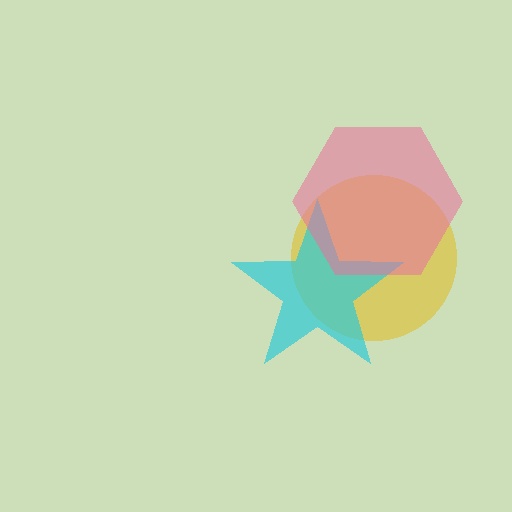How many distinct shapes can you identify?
There are 3 distinct shapes: a yellow circle, a cyan star, a pink hexagon.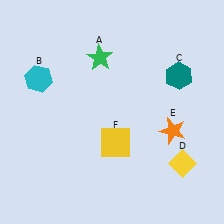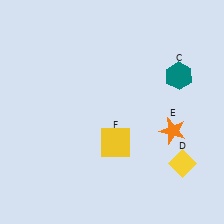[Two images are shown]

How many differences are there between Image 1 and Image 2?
There are 2 differences between the two images.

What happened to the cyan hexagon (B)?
The cyan hexagon (B) was removed in Image 2. It was in the top-left area of Image 1.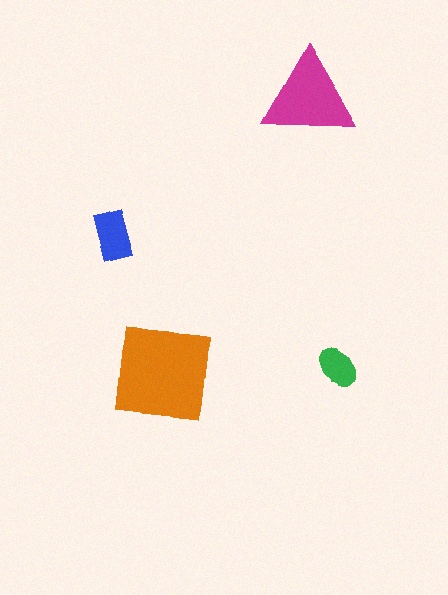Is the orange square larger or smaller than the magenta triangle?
Larger.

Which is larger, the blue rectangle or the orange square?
The orange square.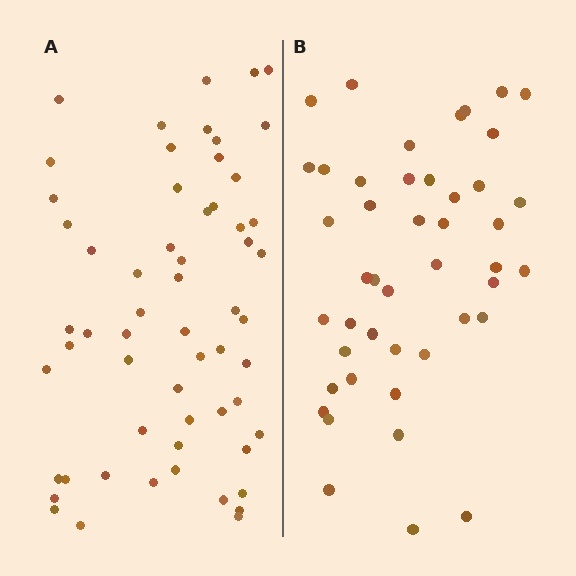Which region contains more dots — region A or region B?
Region A (the left region) has more dots.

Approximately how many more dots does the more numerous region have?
Region A has approximately 15 more dots than region B.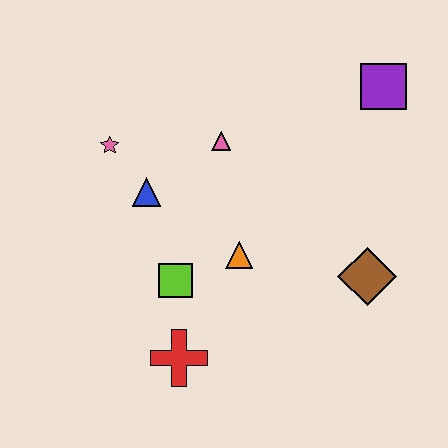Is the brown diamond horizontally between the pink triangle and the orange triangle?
No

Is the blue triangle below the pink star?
Yes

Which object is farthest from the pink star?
The brown diamond is farthest from the pink star.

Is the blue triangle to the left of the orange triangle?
Yes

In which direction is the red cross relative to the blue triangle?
The red cross is below the blue triangle.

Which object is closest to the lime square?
The orange triangle is closest to the lime square.